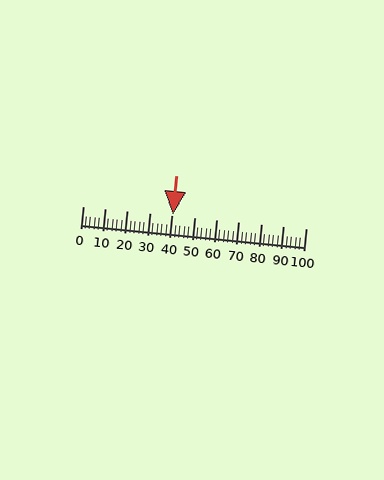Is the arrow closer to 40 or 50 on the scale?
The arrow is closer to 40.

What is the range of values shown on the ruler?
The ruler shows values from 0 to 100.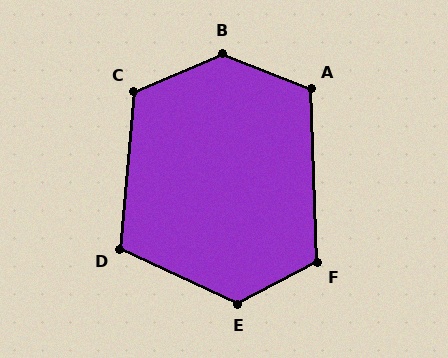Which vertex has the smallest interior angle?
D, at approximately 110 degrees.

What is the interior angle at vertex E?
Approximately 128 degrees (obtuse).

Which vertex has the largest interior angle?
B, at approximately 135 degrees.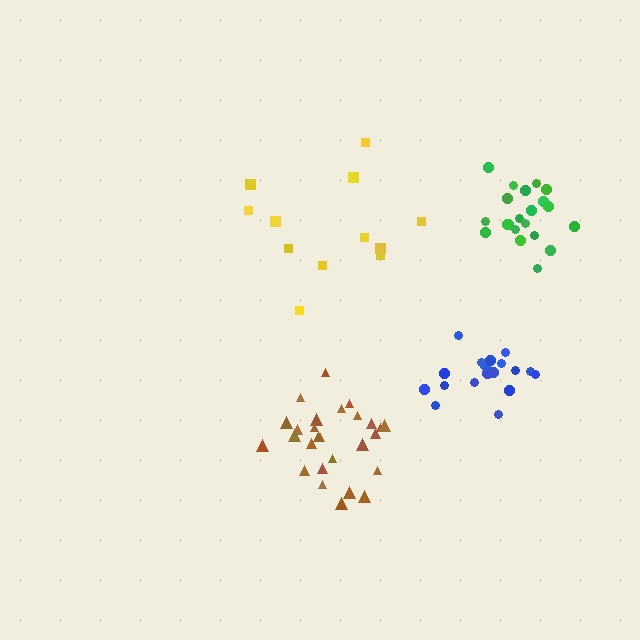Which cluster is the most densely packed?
Green.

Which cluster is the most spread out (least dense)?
Yellow.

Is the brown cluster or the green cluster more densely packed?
Green.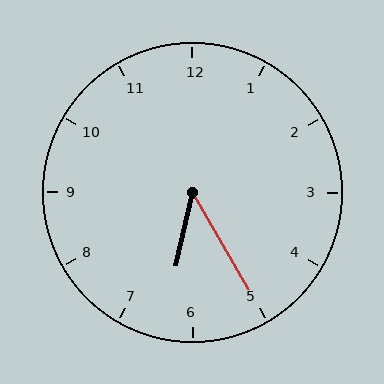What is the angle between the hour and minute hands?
Approximately 42 degrees.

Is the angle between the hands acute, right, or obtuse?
It is acute.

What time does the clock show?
6:25.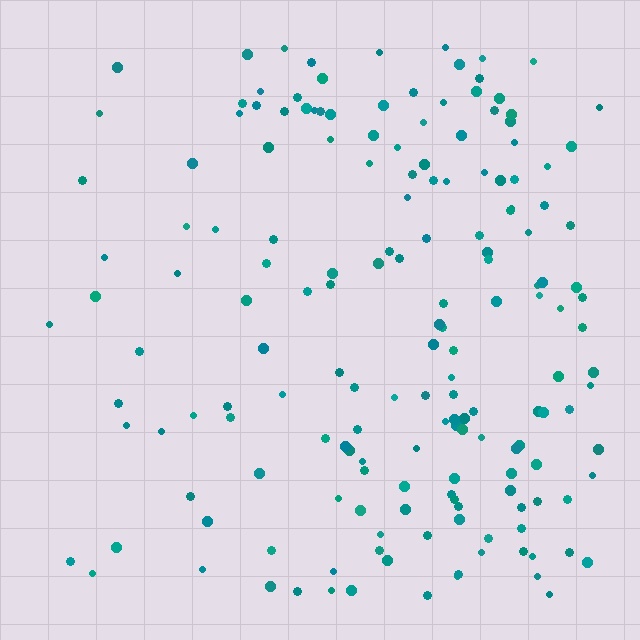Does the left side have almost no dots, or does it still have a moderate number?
Still a moderate number, just noticeably fewer than the right.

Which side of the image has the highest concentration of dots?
The right.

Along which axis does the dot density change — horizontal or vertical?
Horizontal.